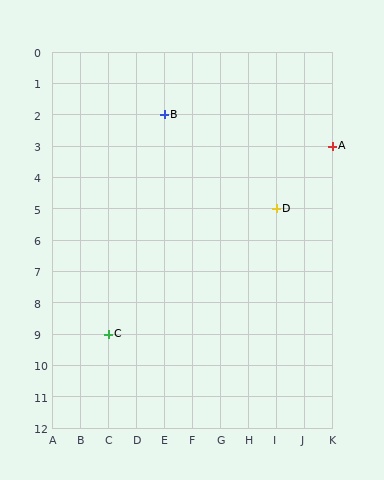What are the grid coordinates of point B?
Point B is at grid coordinates (E, 2).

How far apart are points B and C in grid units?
Points B and C are 2 columns and 7 rows apart (about 7.3 grid units diagonally).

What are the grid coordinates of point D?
Point D is at grid coordinates (I, 5).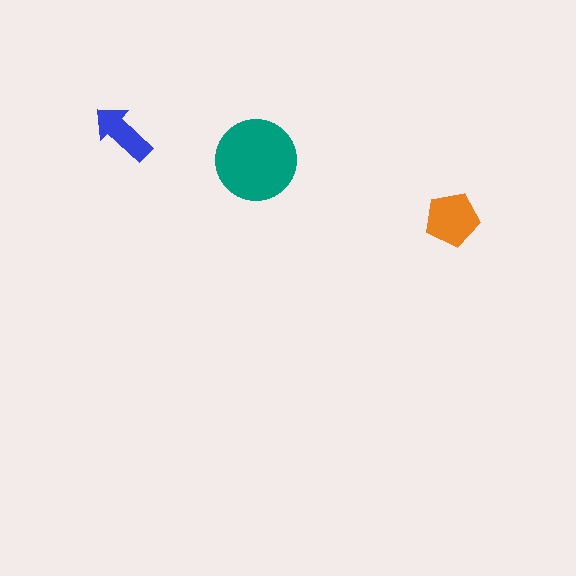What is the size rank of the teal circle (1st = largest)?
1st.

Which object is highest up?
The blue arrow is topmost.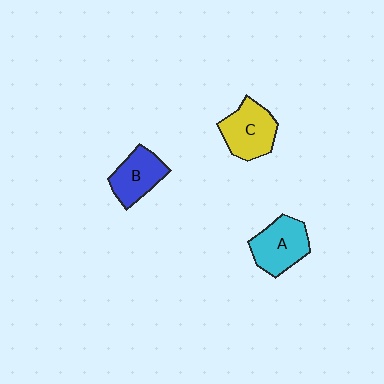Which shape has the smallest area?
Shape B (blue).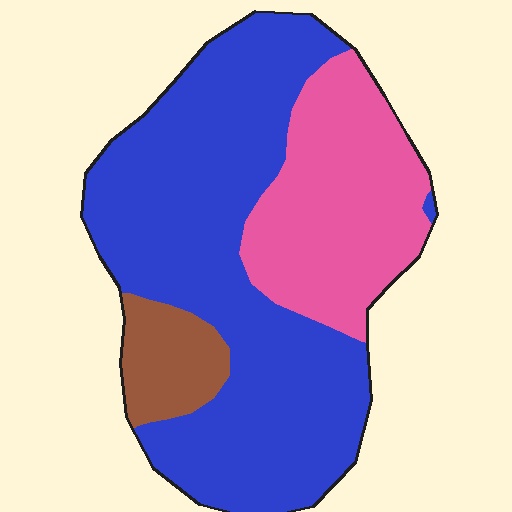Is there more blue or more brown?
Blue.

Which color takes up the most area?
Blue, at roughly 65%.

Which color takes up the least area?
Brown, at roughly 10%.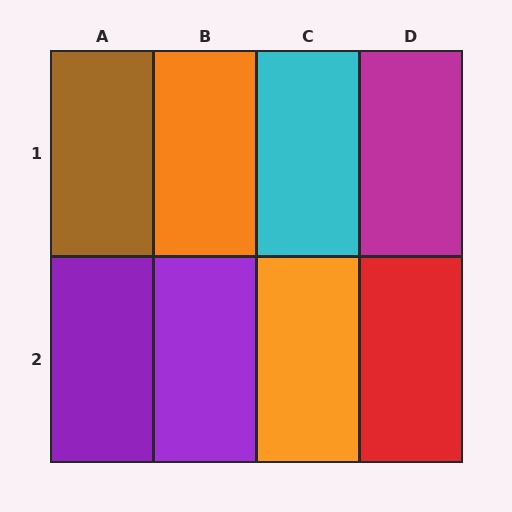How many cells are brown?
1 cell is brown.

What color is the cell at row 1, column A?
Brown.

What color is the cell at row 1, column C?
Cyan.